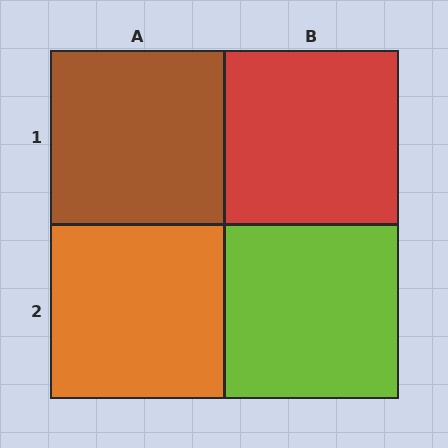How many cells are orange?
1 cell is orange.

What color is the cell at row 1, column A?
Brown.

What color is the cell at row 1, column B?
Red.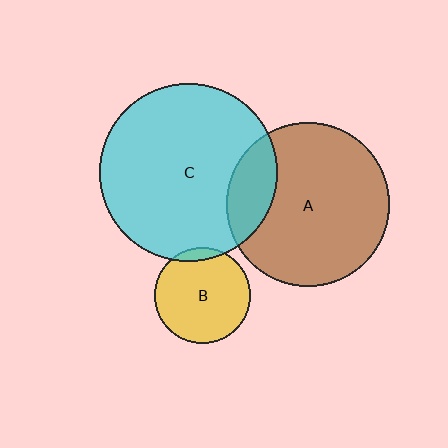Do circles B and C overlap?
Yes.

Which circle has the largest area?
Circle C (cyan).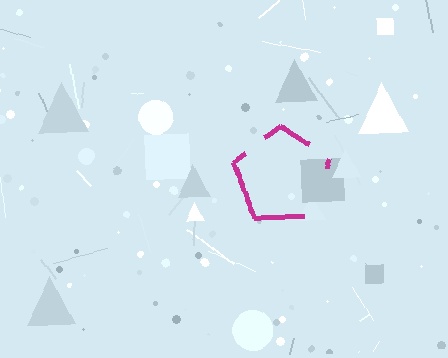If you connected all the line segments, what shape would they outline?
They would outline a pentagon.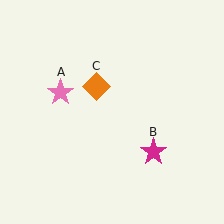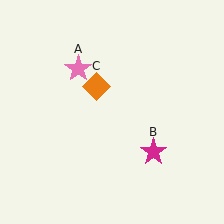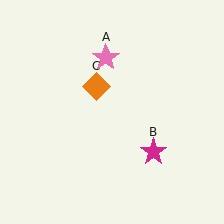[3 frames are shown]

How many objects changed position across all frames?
1 object changed position: pink star (object A).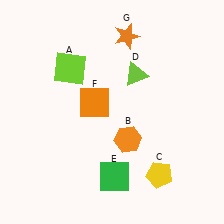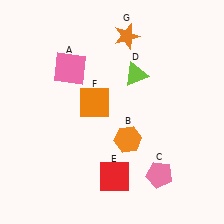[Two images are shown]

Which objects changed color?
A changed from lime to pink. C changed from yellow to pink. E changed from green to red.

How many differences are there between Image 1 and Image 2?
There are 3 differences between the two images.